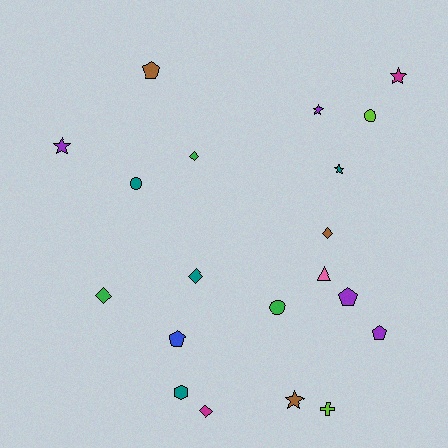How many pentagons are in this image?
There are 4 pentagons.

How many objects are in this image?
There are 20 objects.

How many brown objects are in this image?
There are 3 brown objects.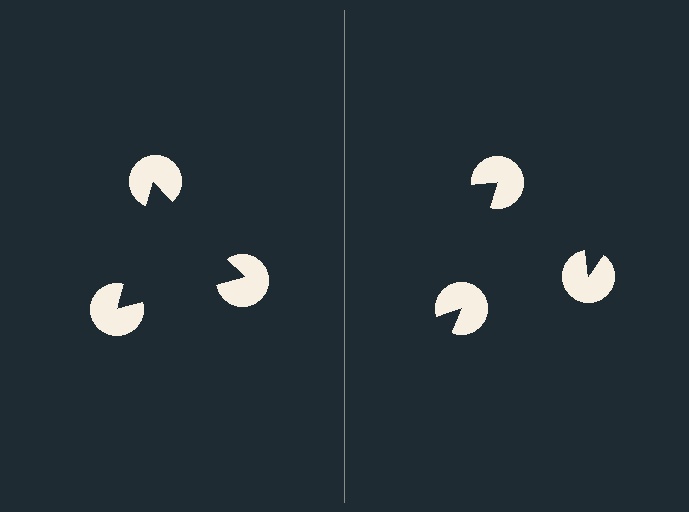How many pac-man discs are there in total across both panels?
6 — 3 on each side.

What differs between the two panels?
The pac-man discs are positioned identically on both sides; only the wedge orientations differ. On the left they align to a triangle; on the right they are misaligned.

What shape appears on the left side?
An illusory triangle.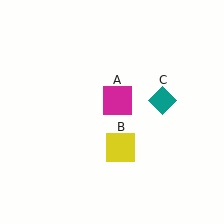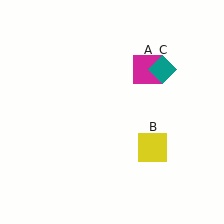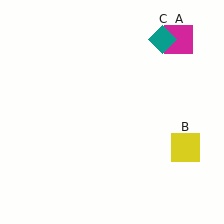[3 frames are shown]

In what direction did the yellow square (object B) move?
The yellow square (object B) moved right.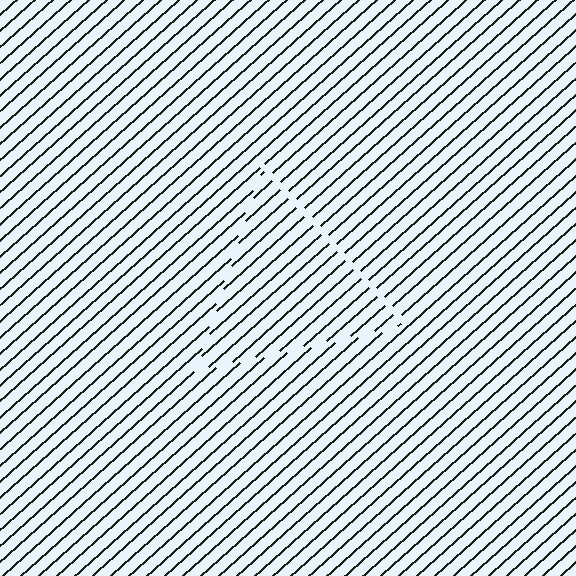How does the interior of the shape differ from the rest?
The interior of the shape contains the same grating, shifted by half a period — the contour is defined by the phase discontinuity where line-ends from the inner and outer gratings abut.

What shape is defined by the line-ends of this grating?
An illusory triangle. The interior of the shape contains the same grating, shifted by half a period — the contour is defined by the phase discontinuity where line-ends from the inner and outer gratings abut.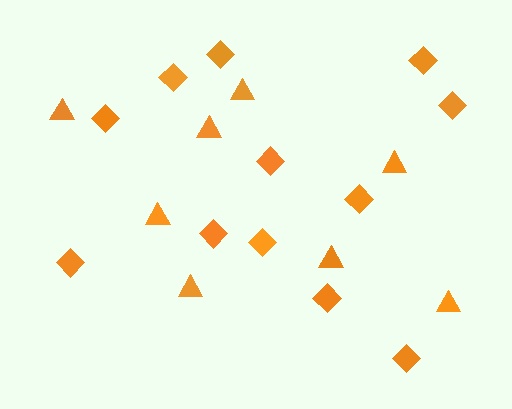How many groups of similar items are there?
There are 2 groups: one group of triangles (8) and one group of diamonds (12).